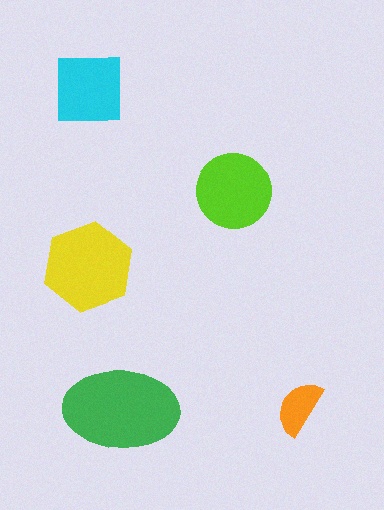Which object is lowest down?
The green ellipse is bottommost.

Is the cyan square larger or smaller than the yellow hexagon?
Smaller.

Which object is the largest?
The green ellipse.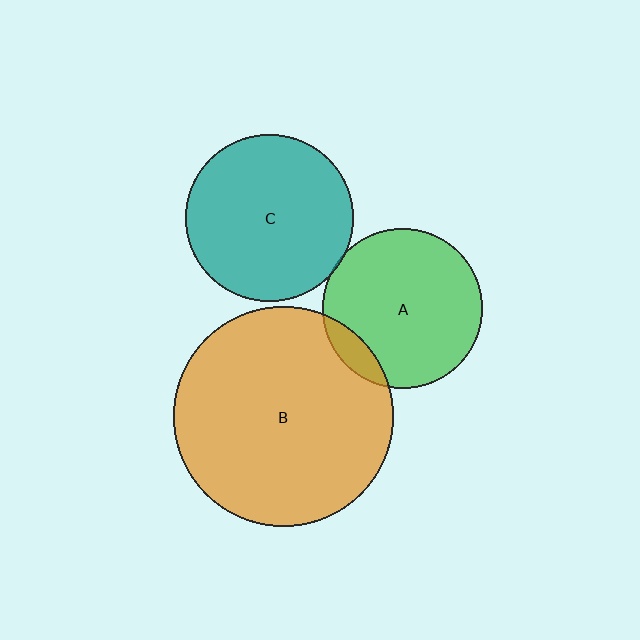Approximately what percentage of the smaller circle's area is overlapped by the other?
Approximately 5%.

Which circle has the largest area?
Circle B (orange).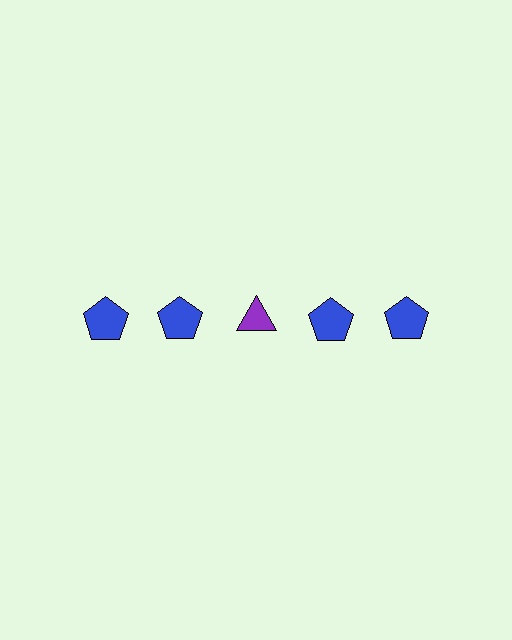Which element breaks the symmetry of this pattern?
The purple triangle in the top row, center column breaks the symmetry. All other shapes are blue pentagons.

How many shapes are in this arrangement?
There are 5 shapes arranged in a grid pattern.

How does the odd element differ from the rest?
It differs in both color (purple instead of blue) and shape (triangle instead of pentagon).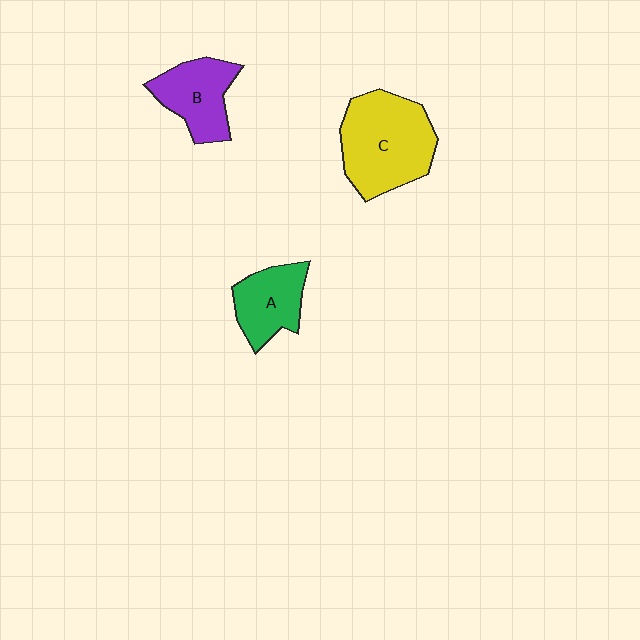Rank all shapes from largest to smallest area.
From largest to smallest: C (yellow), B (purple), A (green).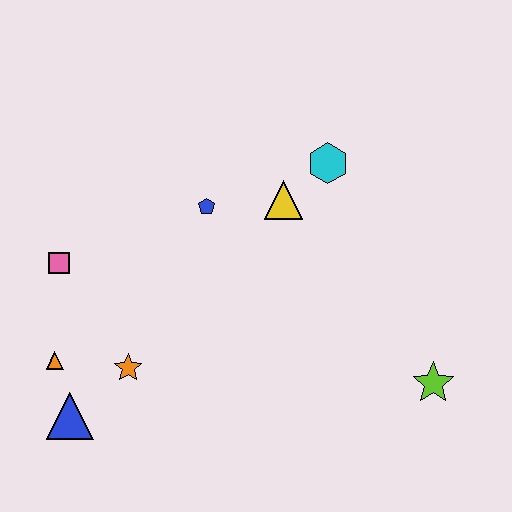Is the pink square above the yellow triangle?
No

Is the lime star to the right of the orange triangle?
Yes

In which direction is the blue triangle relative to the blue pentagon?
The blue triangle is below the blue pentagon.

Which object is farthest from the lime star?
The pink square is farthest from the lime star.